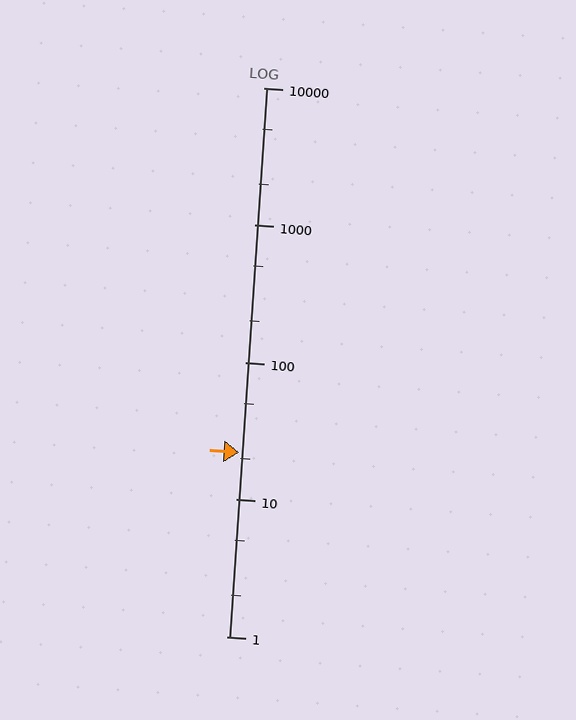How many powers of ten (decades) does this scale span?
The scale spans 4 decades, from 1 to 10000.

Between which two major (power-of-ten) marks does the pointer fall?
The pointer is between 10 and 100.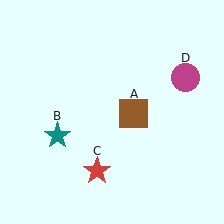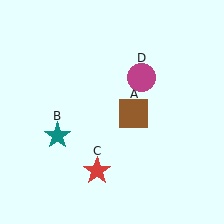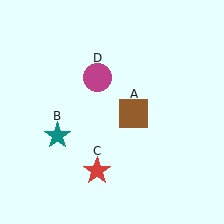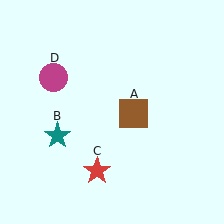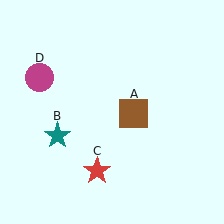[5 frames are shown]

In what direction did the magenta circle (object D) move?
The magenta circle (object D) moved left.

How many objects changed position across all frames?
1 object changed position: magenta circle (object D).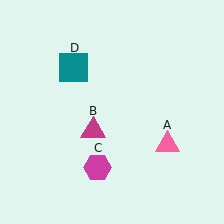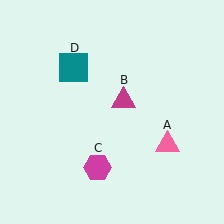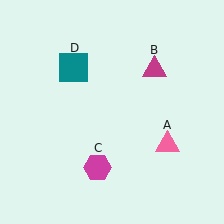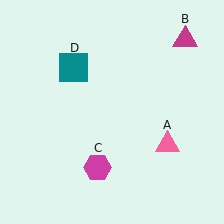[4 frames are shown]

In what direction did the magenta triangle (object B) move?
The magenta triangle (object B) moved up and to the right.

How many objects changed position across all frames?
1 object changed position: magenta triangle (object B).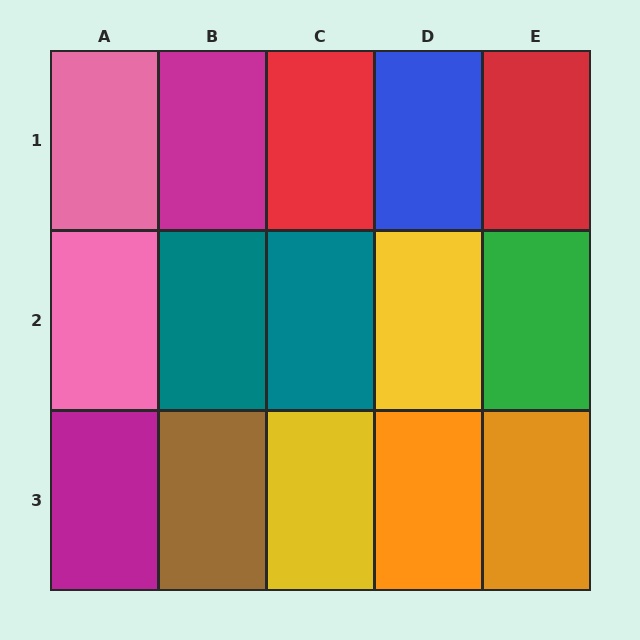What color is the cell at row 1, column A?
Pink.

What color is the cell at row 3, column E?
Orange.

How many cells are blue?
1 cell is blue.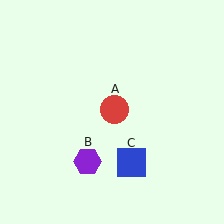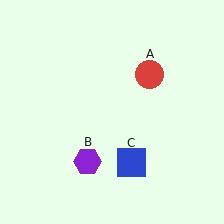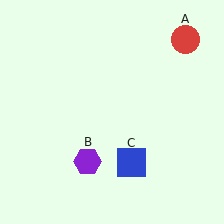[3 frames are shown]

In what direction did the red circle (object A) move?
The red circle (object A) moved up and to the right.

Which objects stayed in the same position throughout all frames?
Purple hexagon (object B) and blue square (object C) remained stationary.